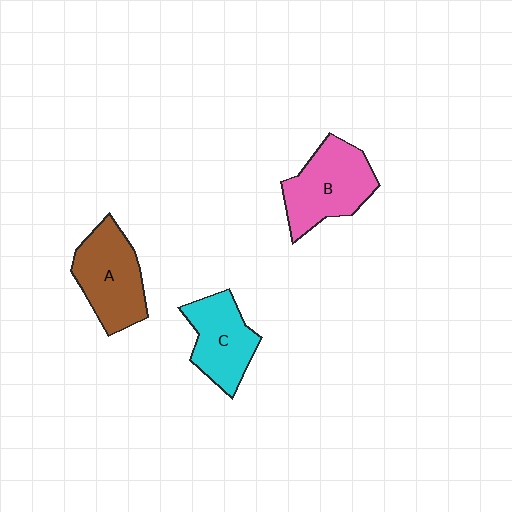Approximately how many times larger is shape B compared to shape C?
Approximately 1.2 times.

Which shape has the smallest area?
Shape C (cyan).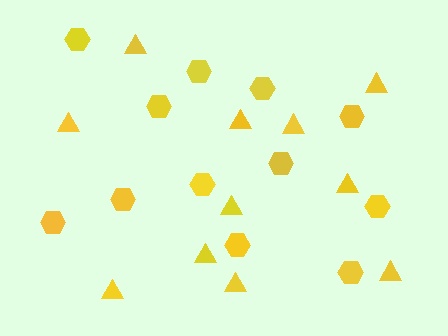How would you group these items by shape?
There are 2 groups: one group of hexagons (12) and one group of triangles (11).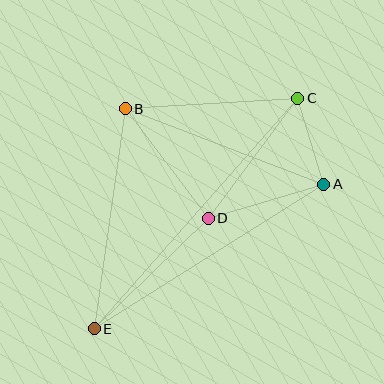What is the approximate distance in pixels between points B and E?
The distance between B and E is approximately 223 pixels.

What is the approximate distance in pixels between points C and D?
The distance between C and D is approximately 149 pixels.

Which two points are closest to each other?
Points A and C are closest to each other.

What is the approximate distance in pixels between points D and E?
The distance between D and E is approximately 159 pixels.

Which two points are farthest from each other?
Points C and E are farthest from each other.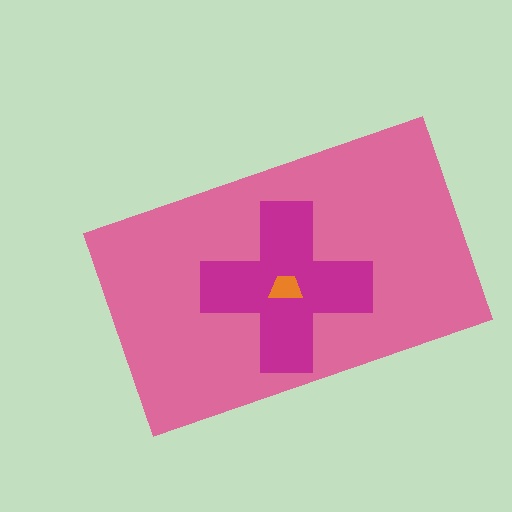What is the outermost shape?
The pink rectangle.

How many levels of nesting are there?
3.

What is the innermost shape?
The orange trapezoid.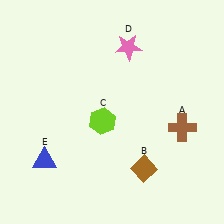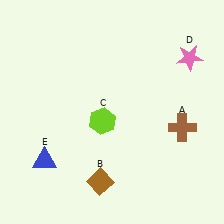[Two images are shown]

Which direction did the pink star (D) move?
The pink star (D) moved right.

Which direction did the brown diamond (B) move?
The brown diamond (B) moved left.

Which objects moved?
The objects that moved are: the brown diamond (B), the pink star (D).